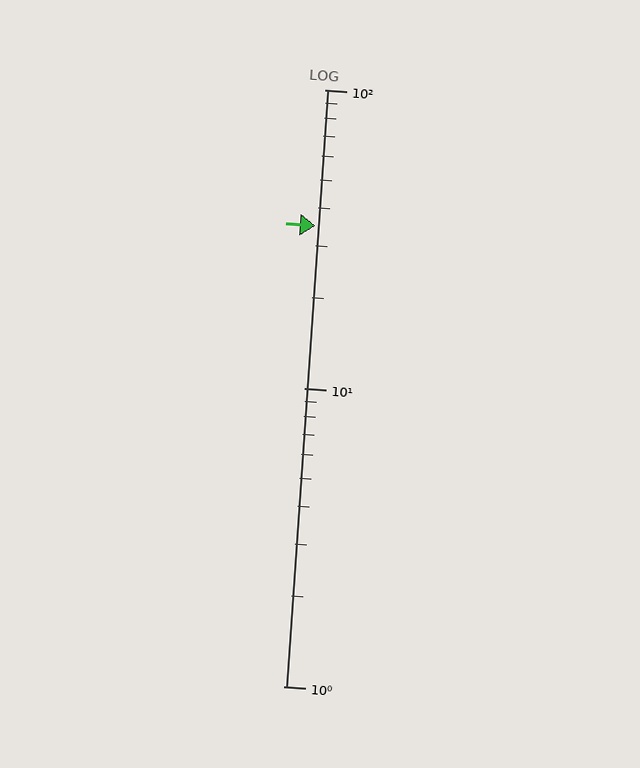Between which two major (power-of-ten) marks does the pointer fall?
The pointer is between 10 and 100.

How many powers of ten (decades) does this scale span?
The scale spans 2 decades, from 1 to 100.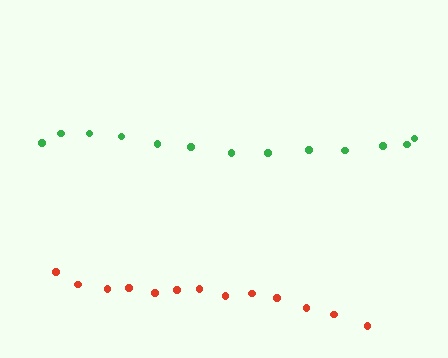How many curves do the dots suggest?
There are 2 distinct paths.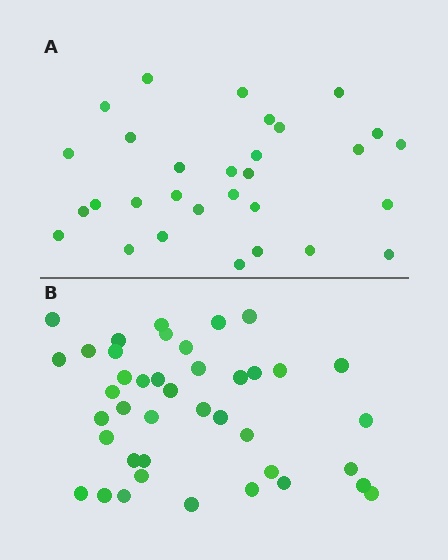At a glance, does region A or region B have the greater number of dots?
Region B (the bottom region) has more dots.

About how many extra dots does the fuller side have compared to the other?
Region B has roughly 12 or so more dots than region A.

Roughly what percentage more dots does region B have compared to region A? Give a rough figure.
About 35% more.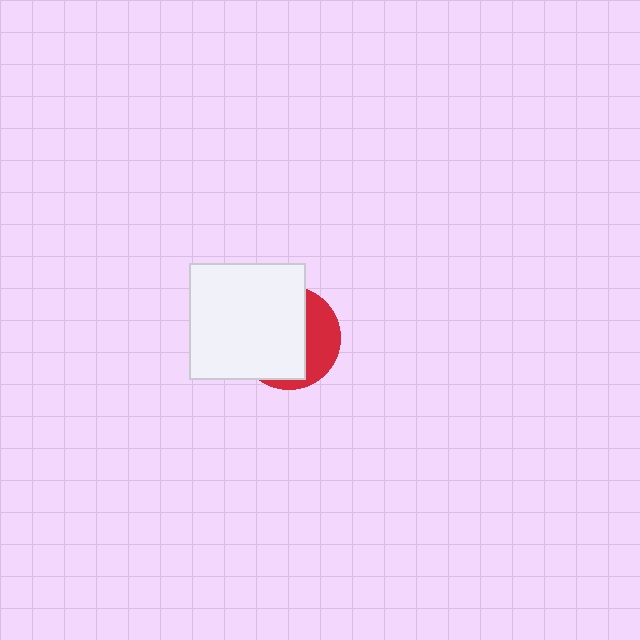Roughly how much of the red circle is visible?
A small part of it is visible (roughly 35%).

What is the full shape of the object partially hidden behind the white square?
The partially hidden object is a red circle.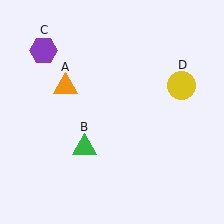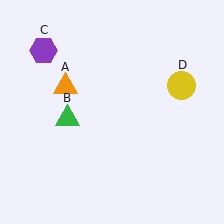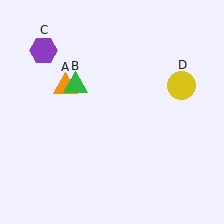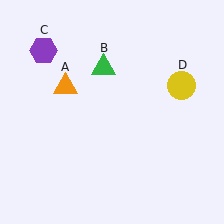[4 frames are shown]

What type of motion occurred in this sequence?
The green triangle (object B) rotated clockwise around the center of the scene.